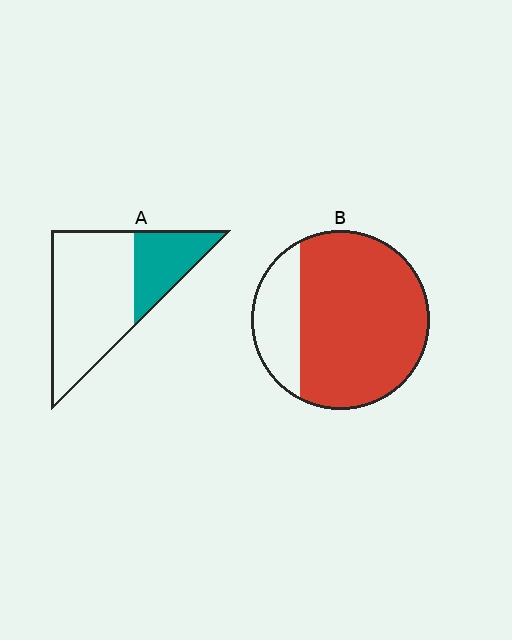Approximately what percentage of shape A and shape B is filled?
A is approximately 30% and B is approximately 80%.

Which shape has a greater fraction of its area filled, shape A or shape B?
Shape B.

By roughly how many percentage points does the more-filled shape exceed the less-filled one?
By roughly 50 percentage points (B over A).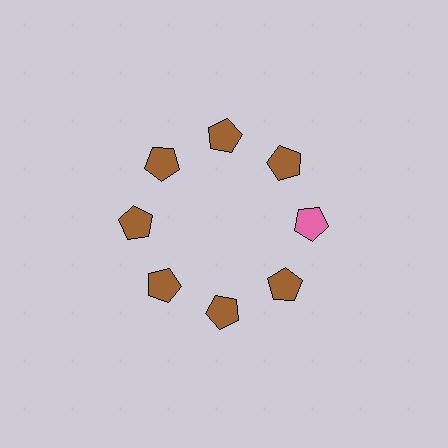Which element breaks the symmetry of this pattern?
The pink pentagon at roughly the 3 o'clock position breaks the symmetry. All other shapes are brown pentagons.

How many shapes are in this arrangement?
There are 8 shapes arranged in a ring pattern.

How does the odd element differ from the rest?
It has a different color: pink instead of brown.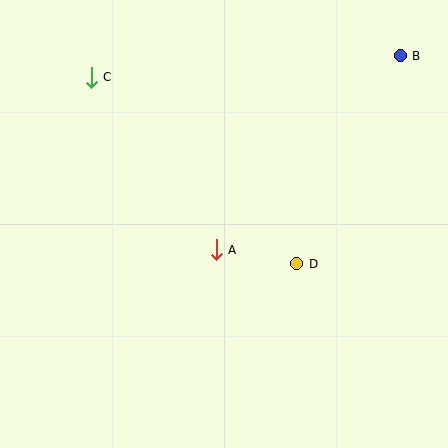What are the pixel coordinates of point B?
Point B is at (400, 56).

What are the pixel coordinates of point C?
Point C is at (91, 77).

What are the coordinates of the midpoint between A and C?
The midpoint between A and C is at (154, 163).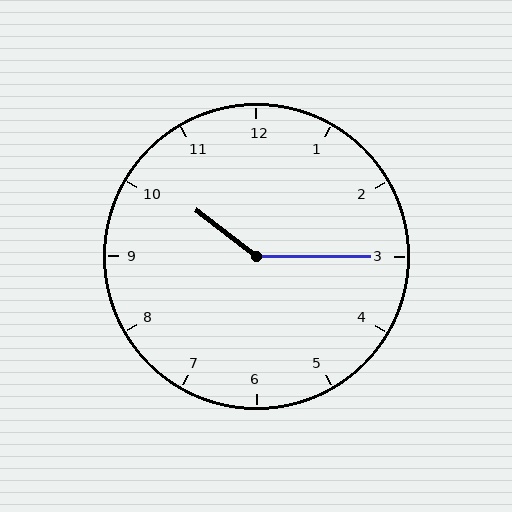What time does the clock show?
10:15.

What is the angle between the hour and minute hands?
Approximately 142 degrees.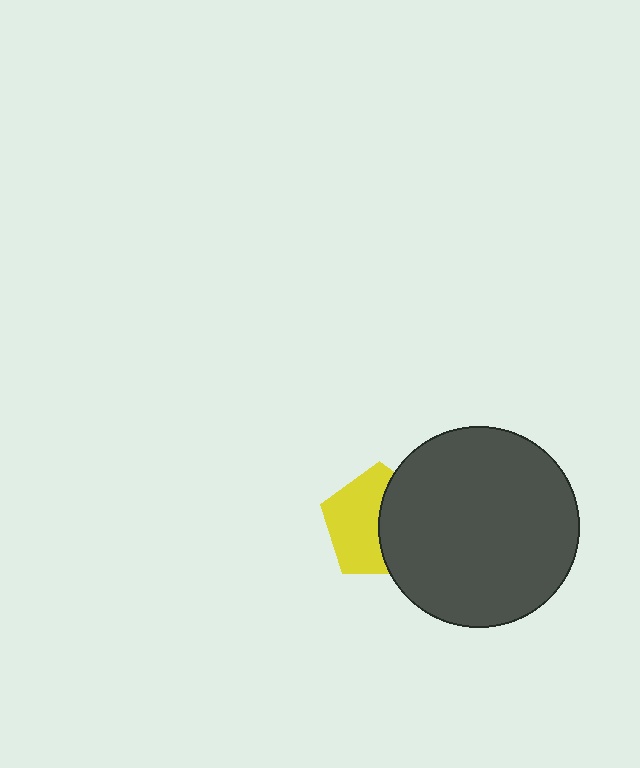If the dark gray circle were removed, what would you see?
You would see the complete yellow pentagon.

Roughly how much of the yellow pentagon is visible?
About half of it is visible (roughly 54%).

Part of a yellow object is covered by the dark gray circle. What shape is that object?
It is a pentagon.